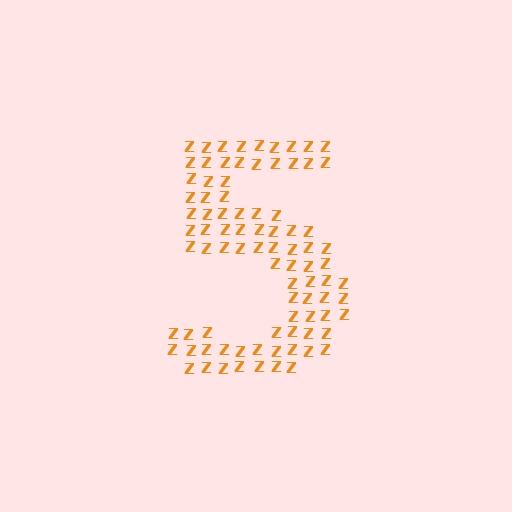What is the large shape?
The large shape is the digit 5.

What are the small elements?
The small elements are letter Z's.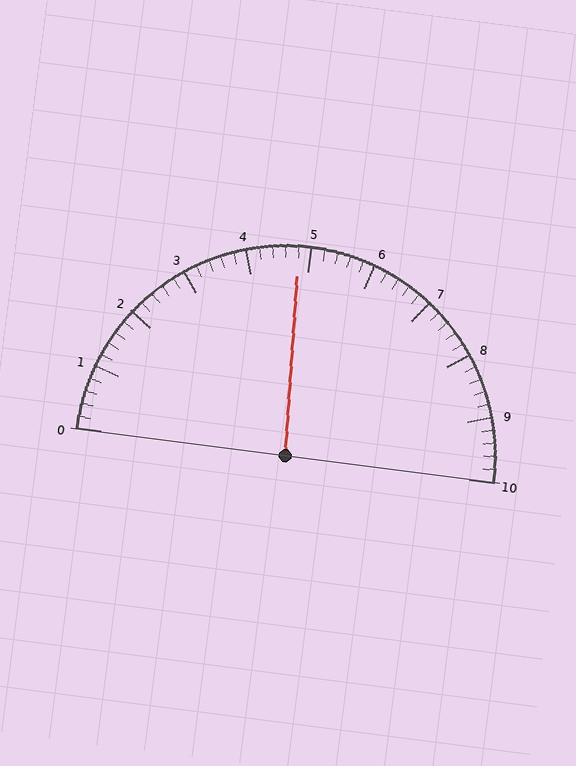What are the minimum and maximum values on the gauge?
The gauge ranges from 0 to 10.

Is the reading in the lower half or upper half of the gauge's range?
The reading is in the lower half of the range (0 to 10).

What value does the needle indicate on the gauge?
The needle indicates approximately 4.8.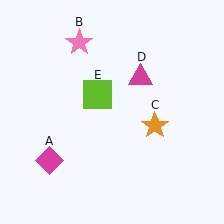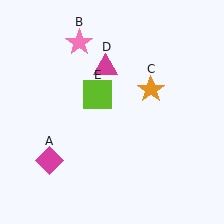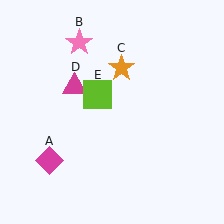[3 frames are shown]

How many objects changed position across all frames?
2 objects changed position: orange star (object C), magenta triangle (object D).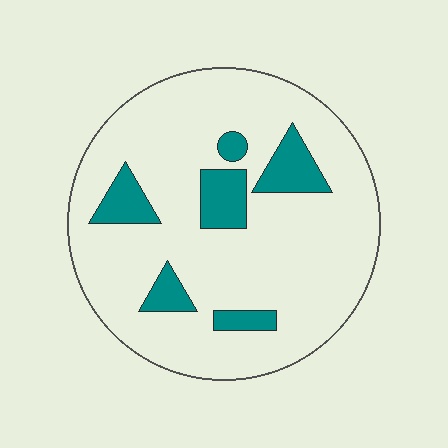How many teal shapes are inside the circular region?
6.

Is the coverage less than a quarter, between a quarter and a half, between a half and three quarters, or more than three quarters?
Less than a quarter.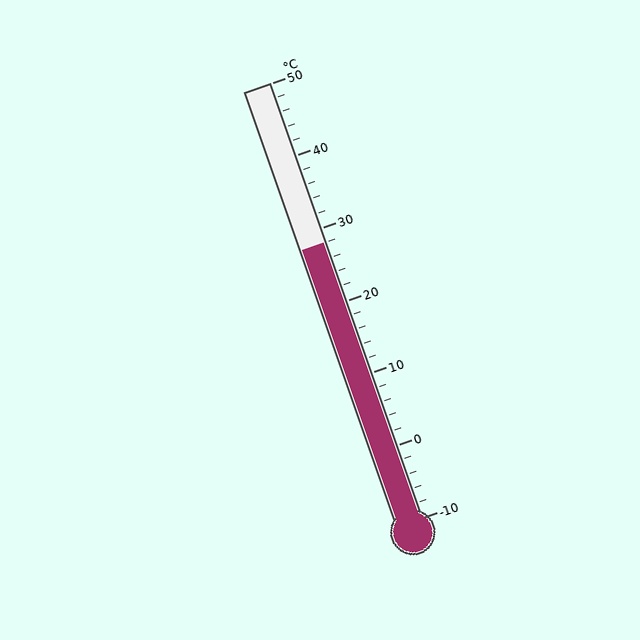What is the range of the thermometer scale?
The thermometer scale ranges from -10°C to 50°C.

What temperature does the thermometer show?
The thermometer shows approximately 28°C.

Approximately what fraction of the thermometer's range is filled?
The thermometer is filled to approximately 65% of its range.